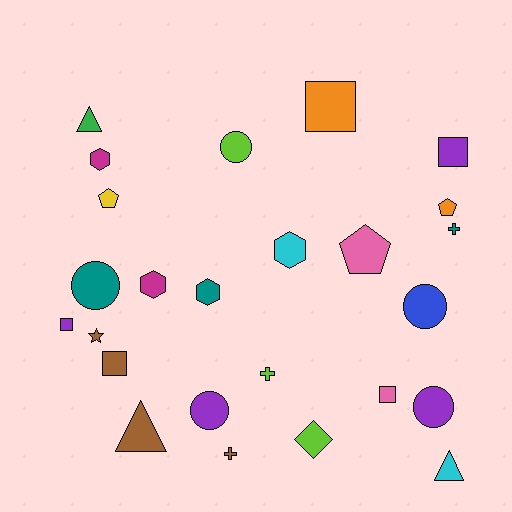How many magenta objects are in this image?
There are 2 magenta objects.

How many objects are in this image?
There are 25 objects.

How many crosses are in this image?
There are 3 crosses.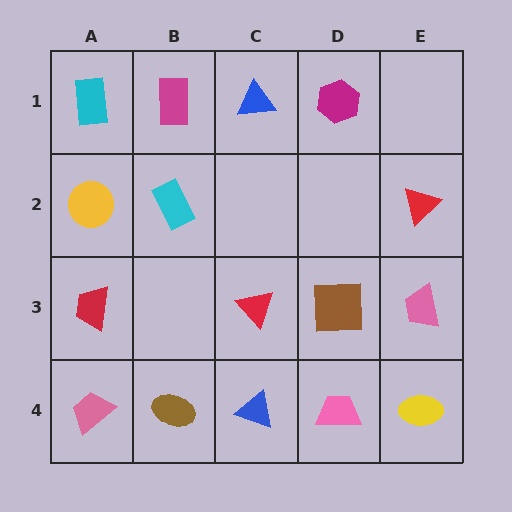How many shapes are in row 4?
5 shapes.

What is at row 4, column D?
A pink trapezoid.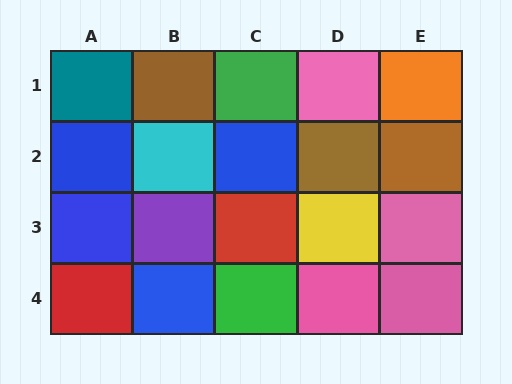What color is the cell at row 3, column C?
Red.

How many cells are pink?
4 cells are pink.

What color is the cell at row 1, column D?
Pink.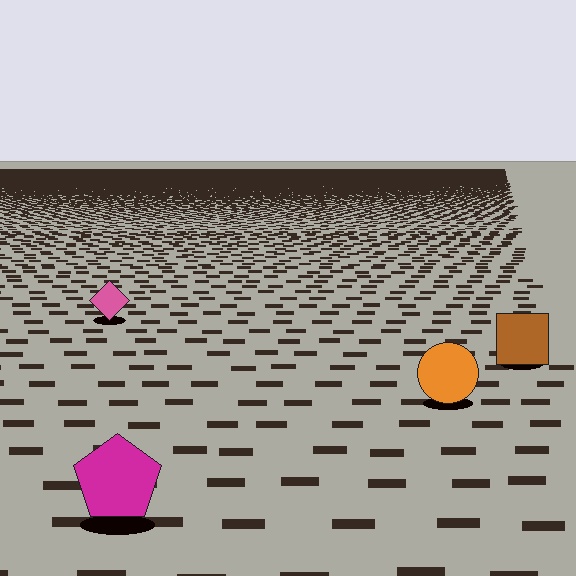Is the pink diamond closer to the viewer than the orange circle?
No. The orange circle is closer — you can tell from the texture gradient: the ground texture is coarser near it.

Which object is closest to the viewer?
The magenta pentagon is closest. The texture marks near it are larger and more spread out.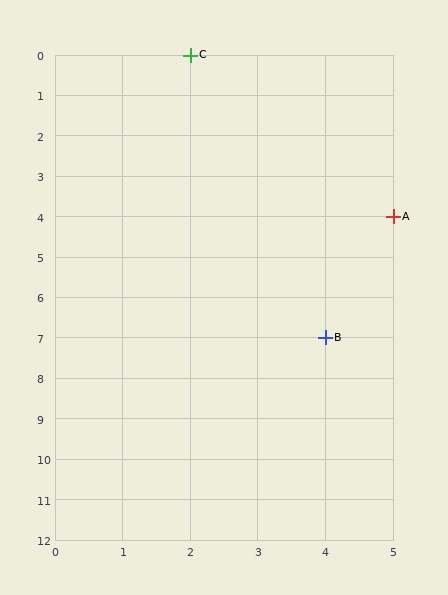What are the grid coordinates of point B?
Point B is at grid coordinates (4, 7).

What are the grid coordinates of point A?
Point A is at grid coordinates (5, 4).